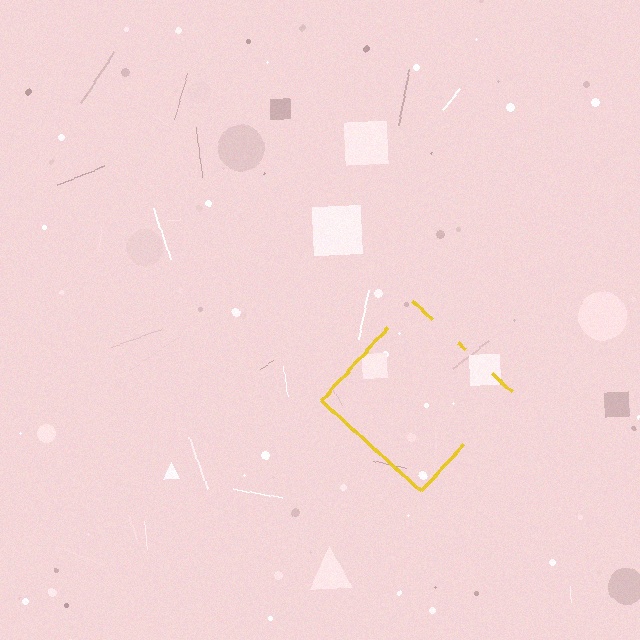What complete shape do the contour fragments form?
The contour fragments form a diamond.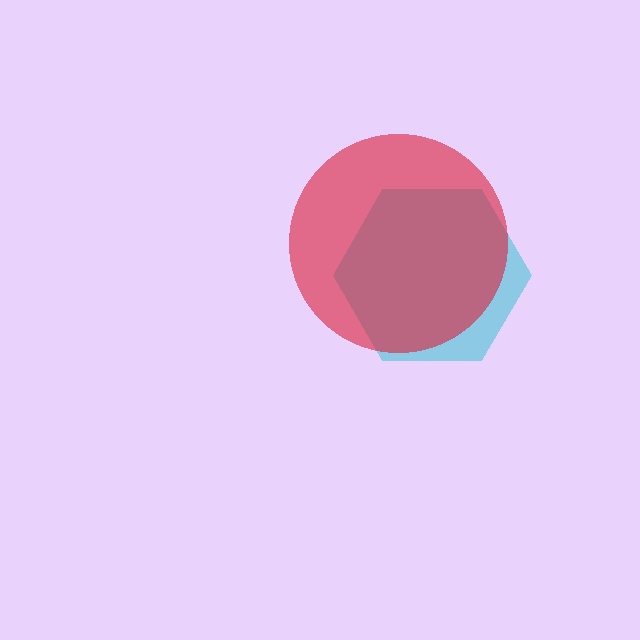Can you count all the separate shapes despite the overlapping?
Yes, there are 2 separate shapes.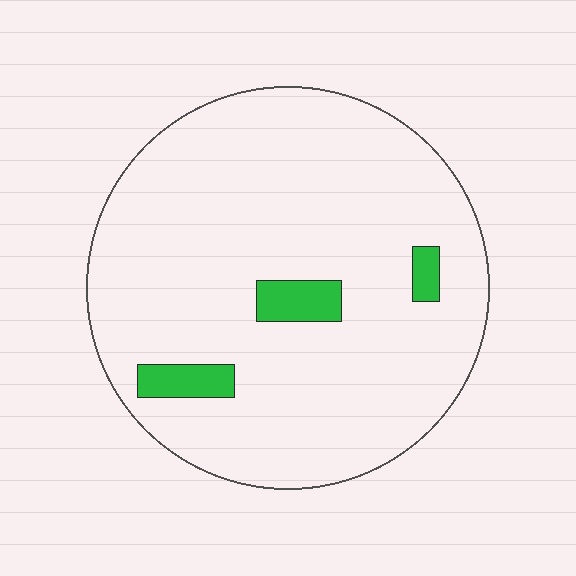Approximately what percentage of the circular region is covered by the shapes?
Approximately 5%.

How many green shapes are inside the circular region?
3.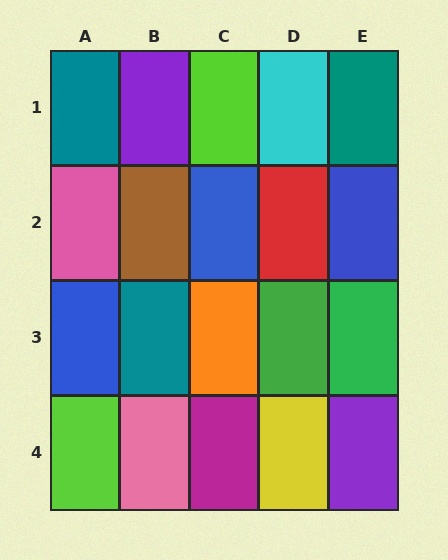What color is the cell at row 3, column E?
Green.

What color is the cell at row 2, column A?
Pink.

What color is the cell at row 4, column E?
Purple.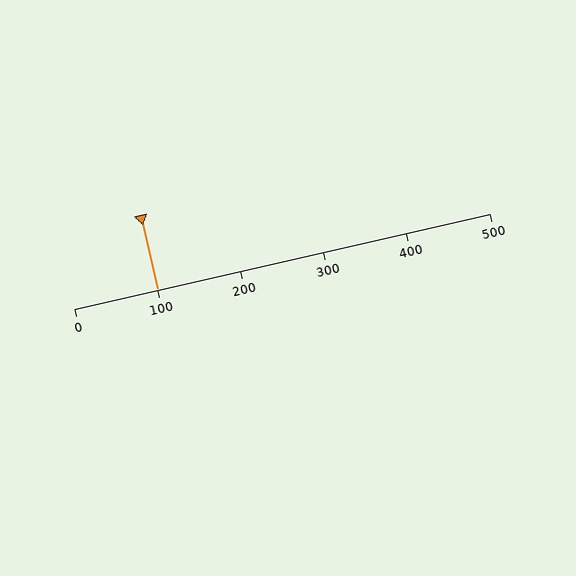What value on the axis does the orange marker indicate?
The marker indicates approximately 100.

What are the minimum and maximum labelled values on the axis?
The axis runs from 0 to 500.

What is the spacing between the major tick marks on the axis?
The major ticks are spaced 100 apart.